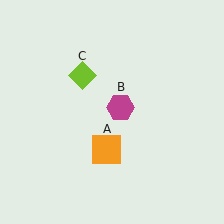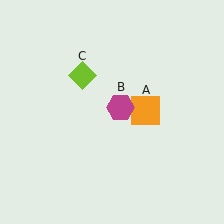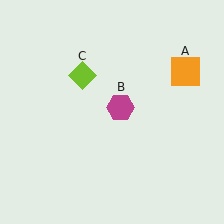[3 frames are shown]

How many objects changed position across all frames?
1 object changed position: orange square (object A).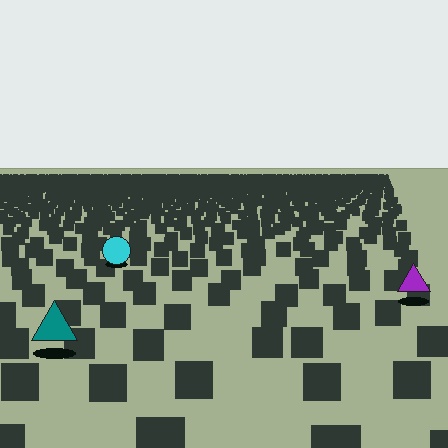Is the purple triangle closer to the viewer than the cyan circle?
Yes. The purple triangle is closer — you can tell from the texture gradient: the ground texture is coarser near it.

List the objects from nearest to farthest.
From nearest to farthest: the teal triangle, the purple triangle, the cyan circle.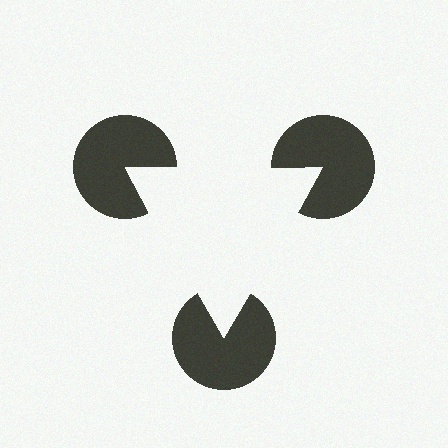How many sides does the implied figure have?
3 sides.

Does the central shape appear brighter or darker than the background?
It typically appears slightly brighter than the background, even though no actual brightness change is drawn.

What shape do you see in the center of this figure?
An illusory triangle — its edges are inferred from the aligned wedge cuts in the pac-man discs, not physically drawn.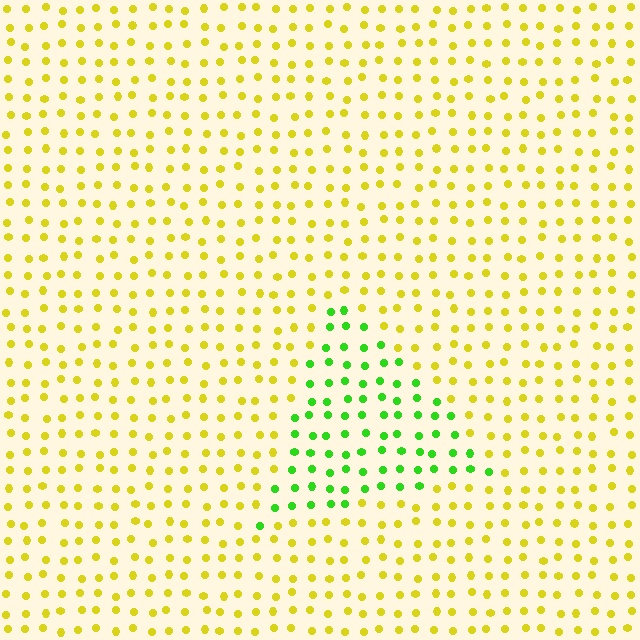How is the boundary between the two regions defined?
The boundary is defined purely by a slight shift in hue (about 57 degrees). Spacing, size, and orientation are identical on both sides.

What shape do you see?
I see a triangle.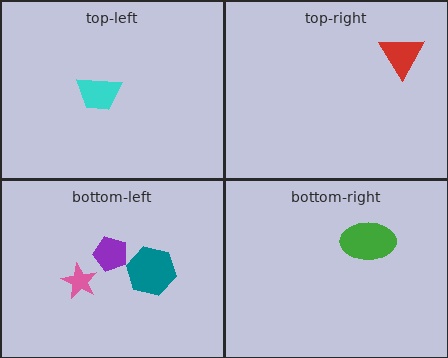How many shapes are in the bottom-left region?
3.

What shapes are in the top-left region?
The cyan trapezoid.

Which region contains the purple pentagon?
The bottom-left region.